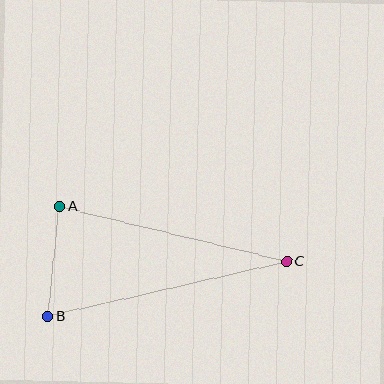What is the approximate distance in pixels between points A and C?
The distance between A and C is approximately 234 pixels.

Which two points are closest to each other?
Points A and B are closest to each other.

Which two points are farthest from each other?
Points B and C are farthest from each other.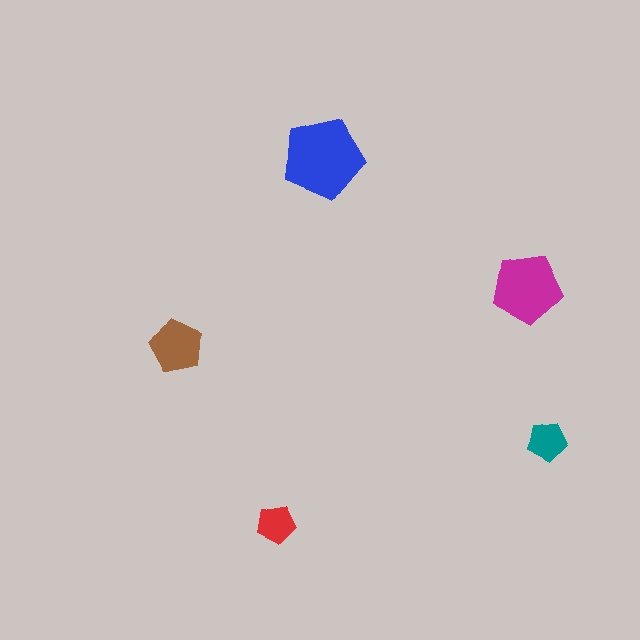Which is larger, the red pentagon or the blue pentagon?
The blue one.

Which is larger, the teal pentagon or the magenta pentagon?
The magenta one.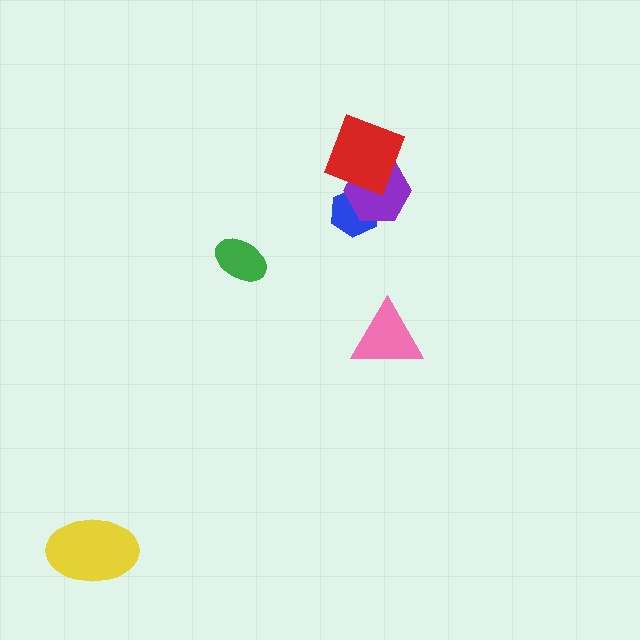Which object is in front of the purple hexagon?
The red diamond is in front of the purple hexagon.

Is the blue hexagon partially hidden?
Yes, it is partially covered by another shape.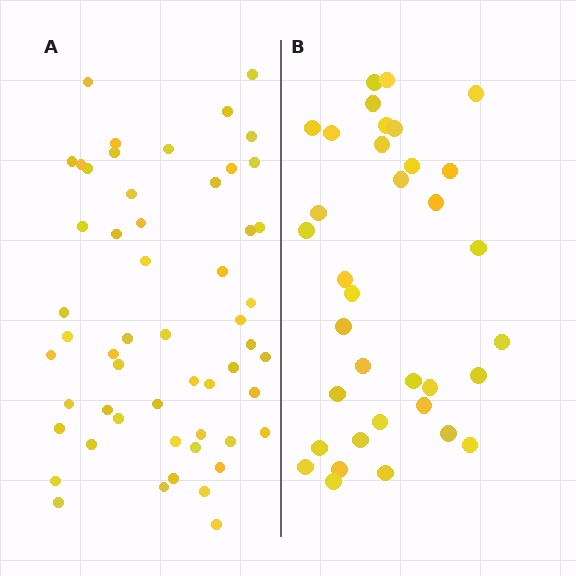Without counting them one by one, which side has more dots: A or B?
Region A (the left region) has more dots.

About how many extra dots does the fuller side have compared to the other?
Region A has approximately 20 more dots than region B.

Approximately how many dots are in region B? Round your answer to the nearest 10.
About 40 dots. (The exact count is 35, which rounds to 40.)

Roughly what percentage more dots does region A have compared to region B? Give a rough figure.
About 55% more.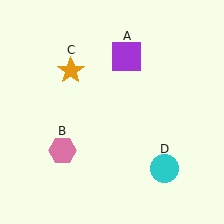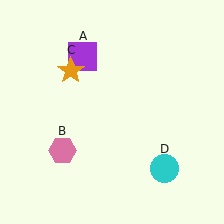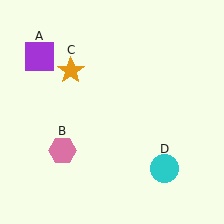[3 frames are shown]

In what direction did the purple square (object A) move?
The purple square (object A) moved left.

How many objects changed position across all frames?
1 object changed position: purple square (object A).